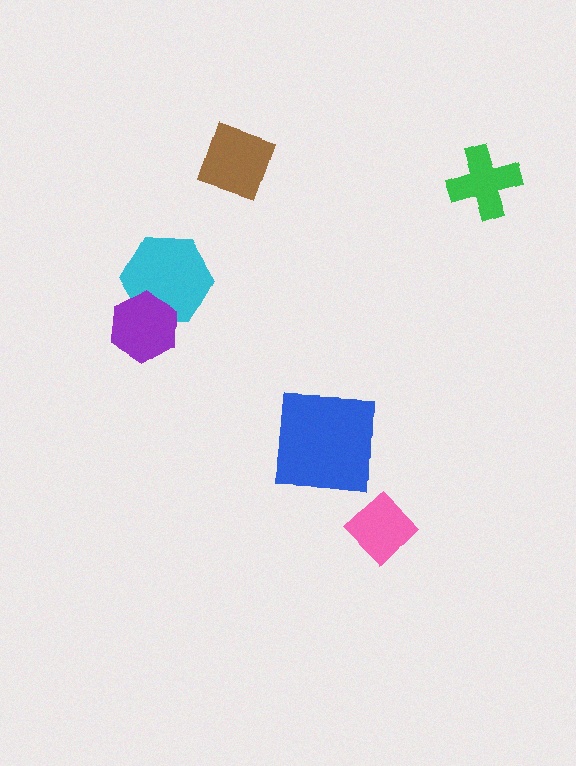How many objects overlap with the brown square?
0 objects overlap with the brown square.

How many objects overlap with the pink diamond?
0 objects overlap with the pink diamond.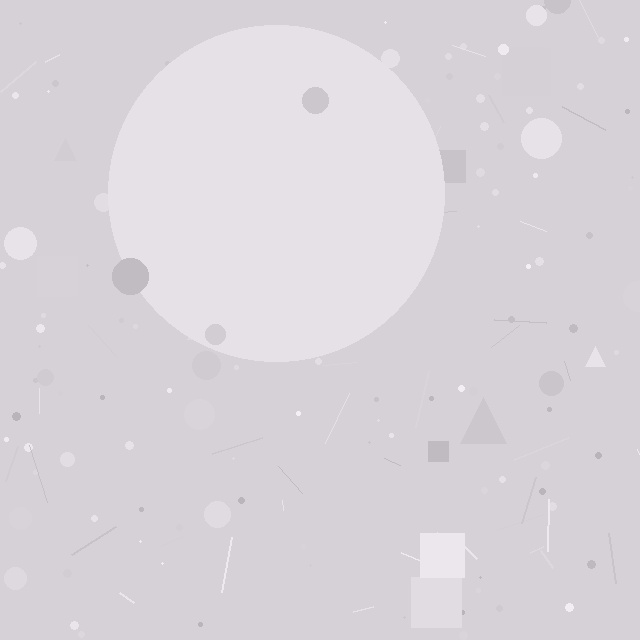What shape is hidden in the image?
A circle is hidden in the image.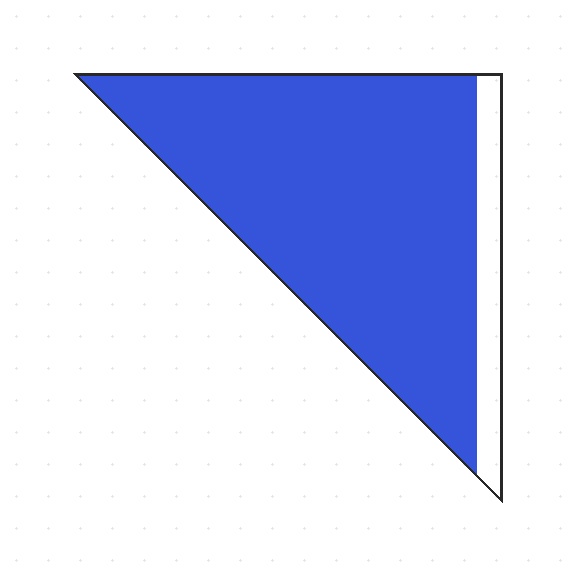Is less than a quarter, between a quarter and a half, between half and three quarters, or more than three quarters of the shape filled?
More than three quarters.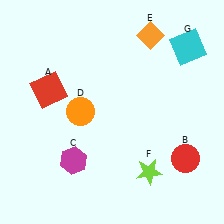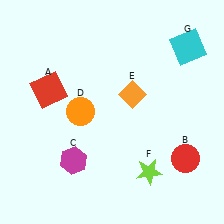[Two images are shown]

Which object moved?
The orange diamond (E) moved down.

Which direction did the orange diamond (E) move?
The orange diamond (E) moved down.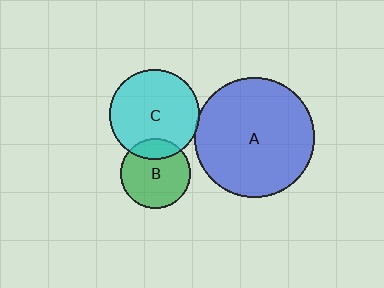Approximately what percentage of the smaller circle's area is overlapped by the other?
Approximately 5%.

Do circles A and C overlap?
Yes.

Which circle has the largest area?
Circle A (blue).